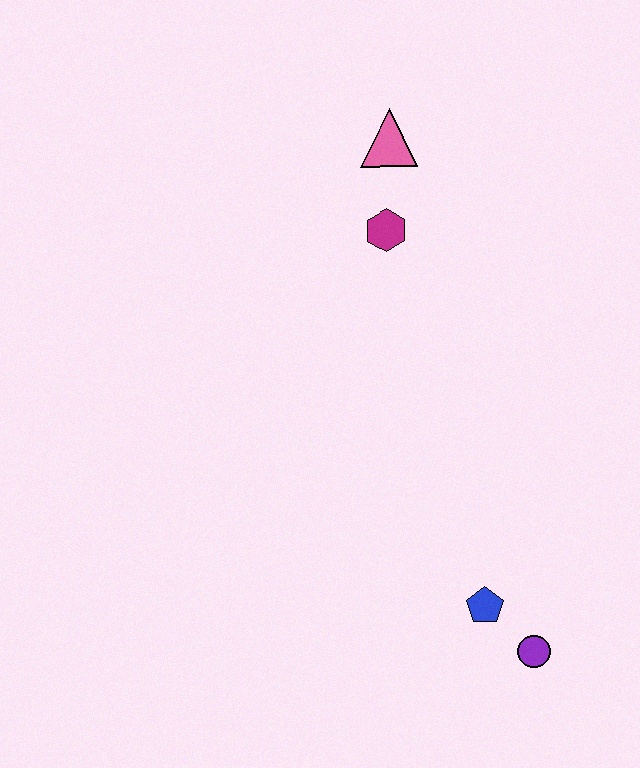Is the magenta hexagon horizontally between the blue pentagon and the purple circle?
No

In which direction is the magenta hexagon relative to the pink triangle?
The magenta hexagon is below the pink triangle.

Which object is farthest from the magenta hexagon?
The purple circle is farthest from the magenta hexagon.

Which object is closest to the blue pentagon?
The purple circle is closest to the blue pentagon.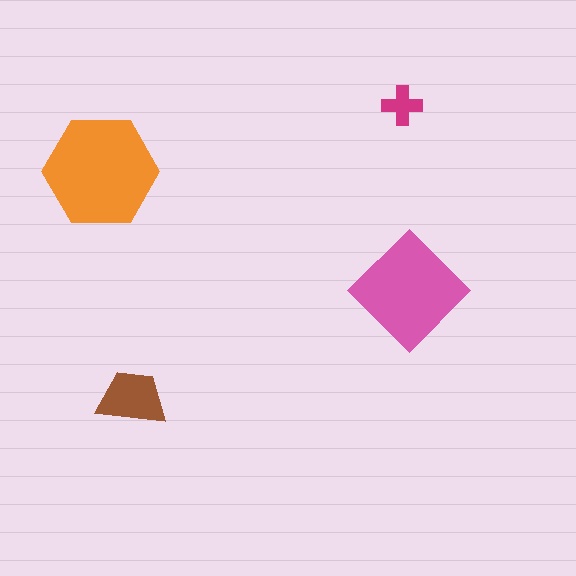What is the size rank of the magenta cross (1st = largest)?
4th.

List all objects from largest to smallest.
The orange hexagon, the pink diamond, the brown trapezoid, the magenta cross.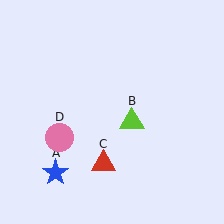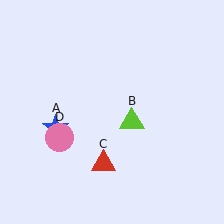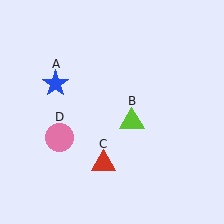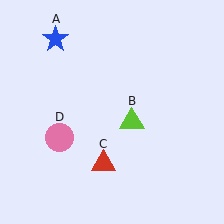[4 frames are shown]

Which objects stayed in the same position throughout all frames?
Lime triangle (object B) and red triangle (object C) and pink circle (object D) remained stationary.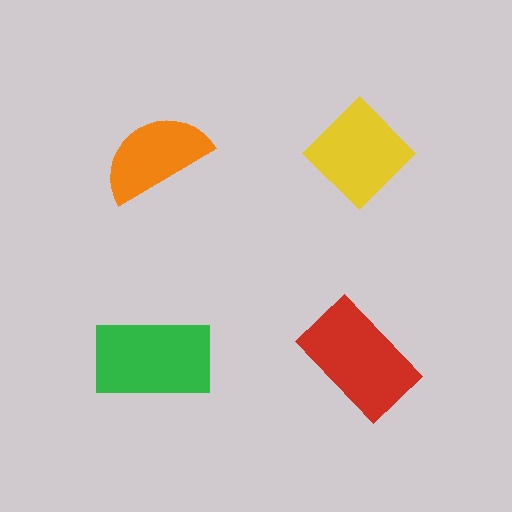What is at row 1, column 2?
A yellow diamond.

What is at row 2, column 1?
A green rectangle.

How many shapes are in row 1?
2 shapes.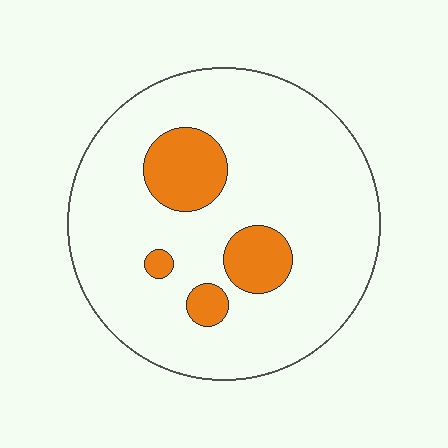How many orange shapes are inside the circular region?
4.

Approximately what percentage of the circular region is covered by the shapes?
Approximately 15%.